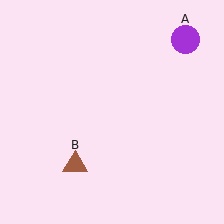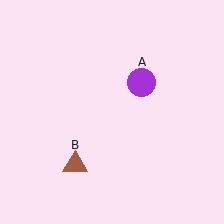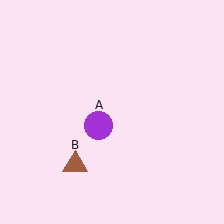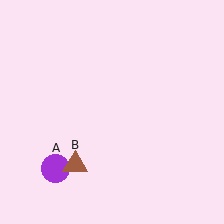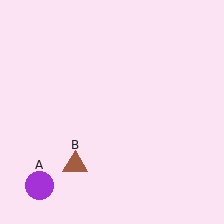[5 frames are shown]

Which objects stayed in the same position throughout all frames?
Brown triangle (object B) remained stationary.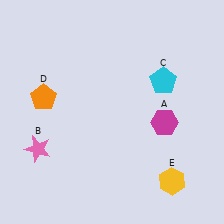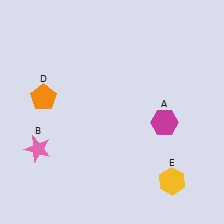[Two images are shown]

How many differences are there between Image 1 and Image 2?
There is 1 difference between the two images.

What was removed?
The cyan pentagon (C) was removed in Image 2.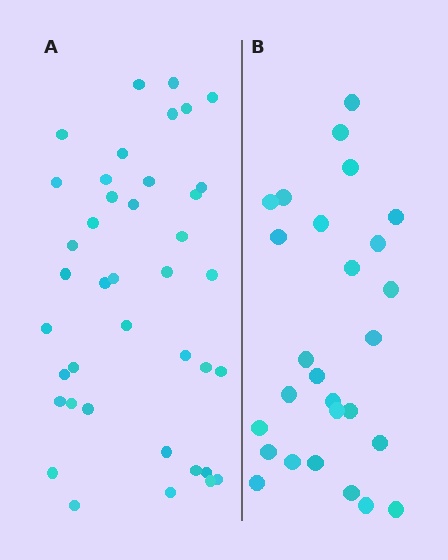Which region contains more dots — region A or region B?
Region A (the left region) has more dots.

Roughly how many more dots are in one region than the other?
Region A has approximately 15 more dots than region B.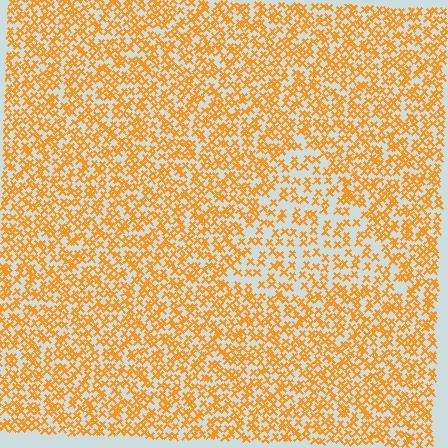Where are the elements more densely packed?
The elements are more densely packed outside the triangle boundary.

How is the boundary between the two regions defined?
The boundary is defined by a change in element density (approximately 1.7x ratio). All elements are the same color, size, and shape.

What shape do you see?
I see a triangle.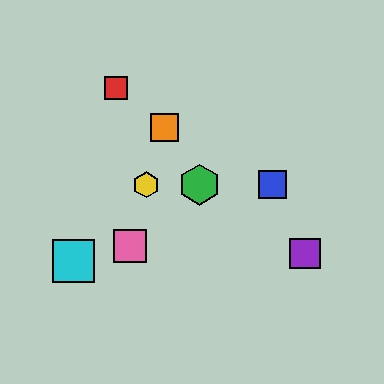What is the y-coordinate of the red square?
The red square is at y≈88.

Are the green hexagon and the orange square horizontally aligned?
No, the green hexagon is at y≈185 and the orange square is at y≈127.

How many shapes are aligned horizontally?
3 shapes (the blue square, the green hexagon, the yellow hexagon) are aligned horizontally.